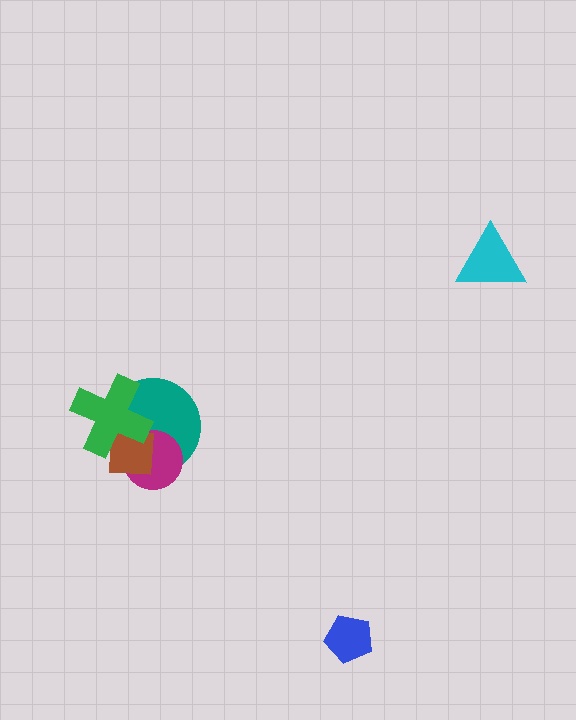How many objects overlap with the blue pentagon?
0 objects overlap with the blue pentagon.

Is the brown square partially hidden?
Yes, it is partially covered by another shape.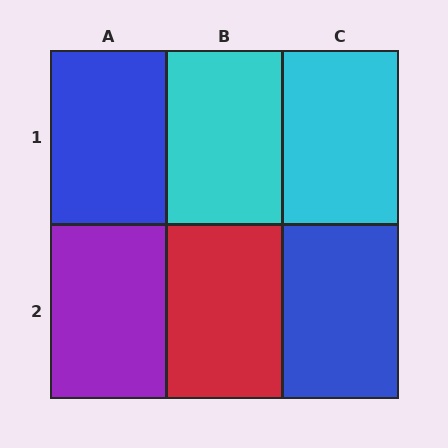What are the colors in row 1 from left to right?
Blue, cyan, cyan.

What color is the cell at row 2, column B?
Red.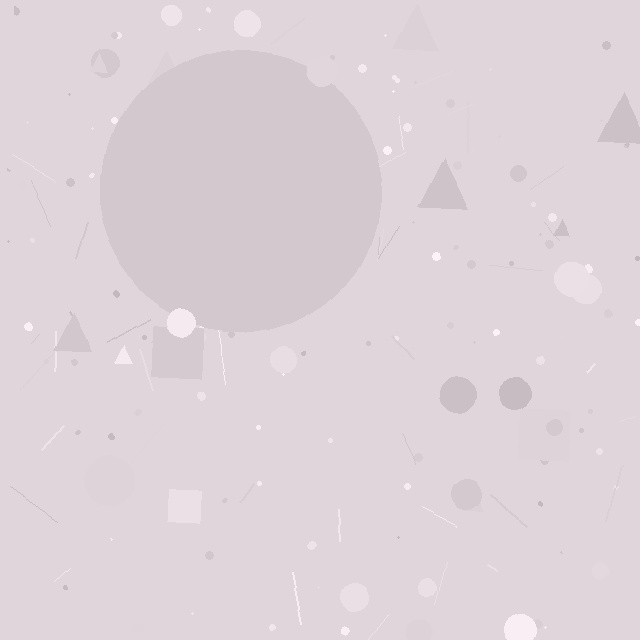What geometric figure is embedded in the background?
A circle is embedded in the background.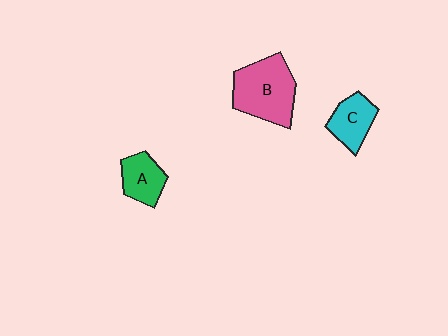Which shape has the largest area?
Shape B (pink).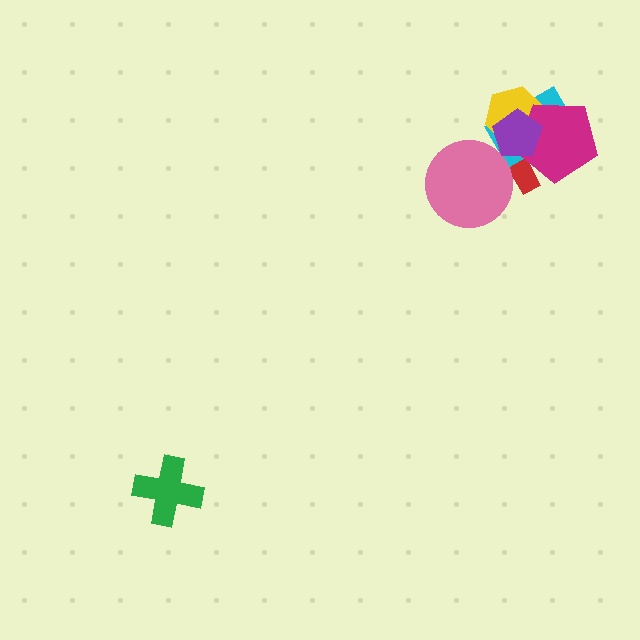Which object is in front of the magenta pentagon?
The purple pentagon is in front of the magenta pentagon.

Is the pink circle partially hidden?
No, no other shape covers it.